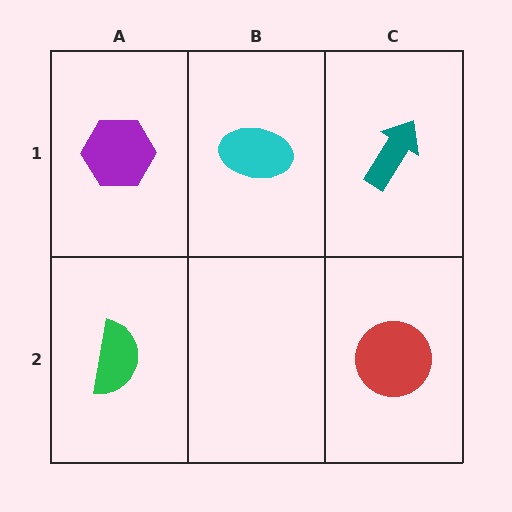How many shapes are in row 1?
3 shapes.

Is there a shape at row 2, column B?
No, that cell is empty.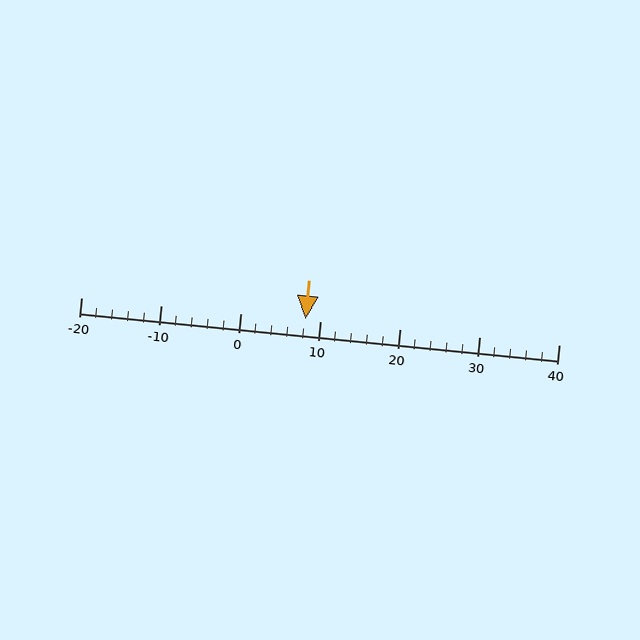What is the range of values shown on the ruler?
The ruler shows values from -20 to 40.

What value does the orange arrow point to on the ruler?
The orange arrow points to approximately 8.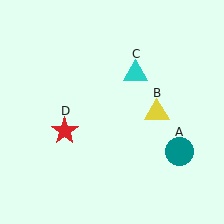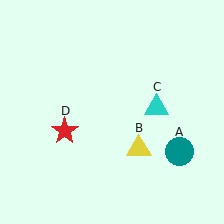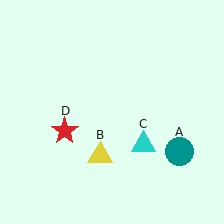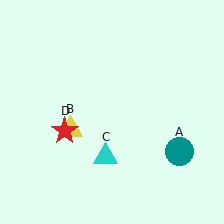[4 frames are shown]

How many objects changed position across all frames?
2 objects changed position: yellow triangle (object B), cyan triangle (object C).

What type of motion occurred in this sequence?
The yellow triangle (object B), cyan triangle (object C) rotated clockwise around the center of the scene.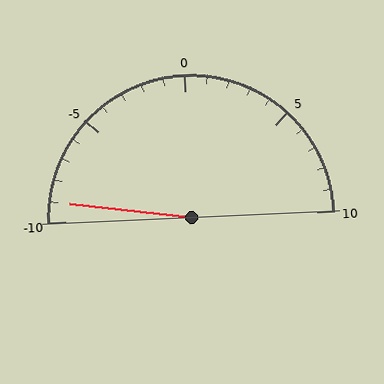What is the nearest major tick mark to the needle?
The nearest major tick mark is -10.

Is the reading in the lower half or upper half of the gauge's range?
The reading is in the lower half of the range (-10 to 10).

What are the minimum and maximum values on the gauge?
The gauge ranges from -10 to 10.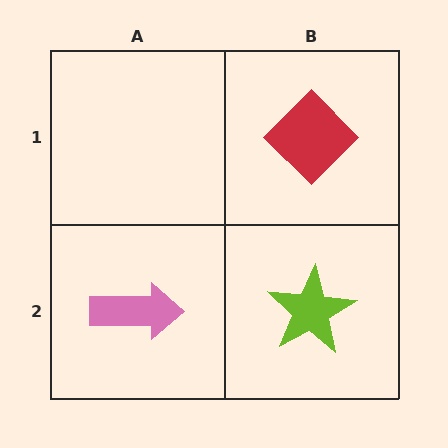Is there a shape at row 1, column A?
No, that cell is empty.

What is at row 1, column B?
A red diamond.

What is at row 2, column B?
A lime star.